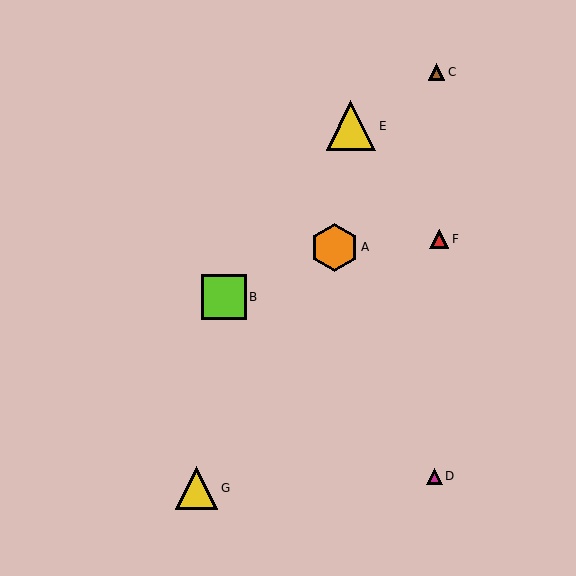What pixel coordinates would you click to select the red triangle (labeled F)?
Click at (439, 239) to select the red triangle F.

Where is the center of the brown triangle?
The center of the brown triangle is at (436, 72).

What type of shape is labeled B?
Shape B is a lime square.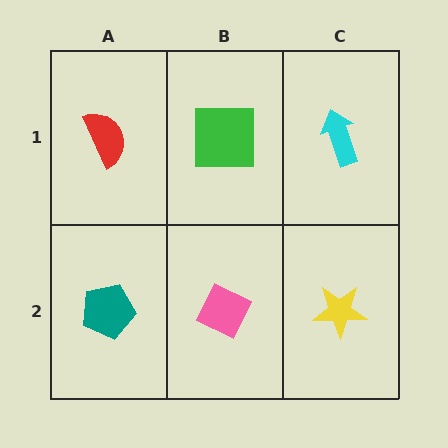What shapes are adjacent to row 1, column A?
A teal pentagon (row 2, column A), a green square (row 1, column B).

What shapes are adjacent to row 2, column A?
A red semicircle (row 1, column A), a pink diamond (row 2, column B).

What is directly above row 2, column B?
A green square.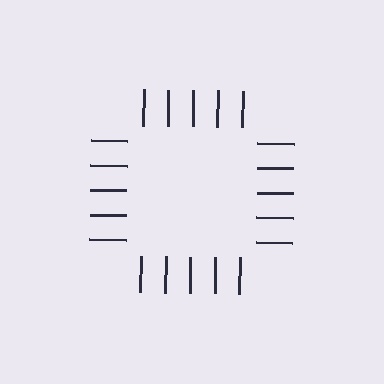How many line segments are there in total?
20 — 5 along each of the 4 edges.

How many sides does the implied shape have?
4 sides — the line-ends trace a square.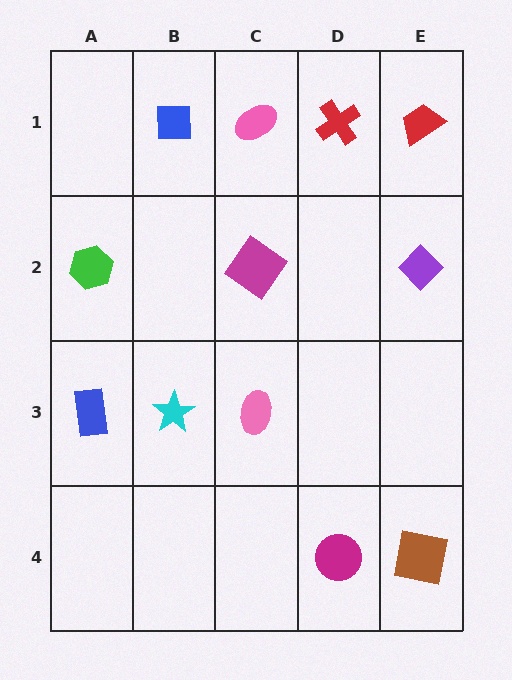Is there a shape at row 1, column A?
No, that cell is empty.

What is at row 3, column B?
A cyan star.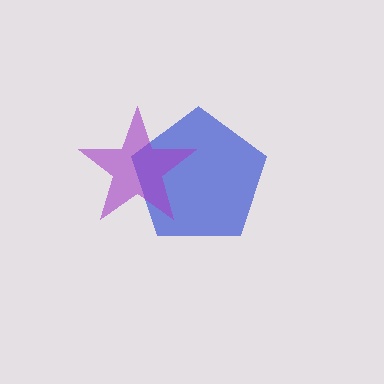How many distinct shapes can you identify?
There are 2 distinct shapes: a blue pentagon, a purple star.